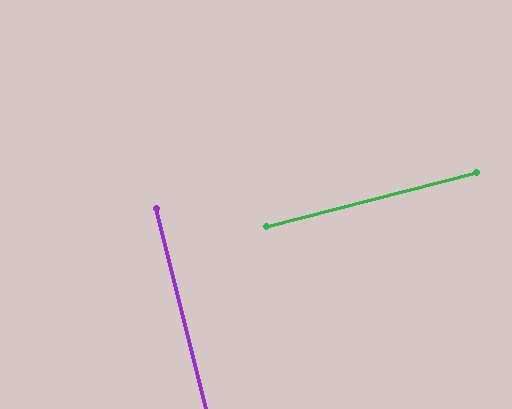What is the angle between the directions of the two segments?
Approximately 90 degrees.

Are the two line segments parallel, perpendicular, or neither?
Perpendicular — they meet at approximately 90°.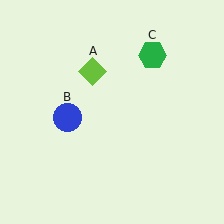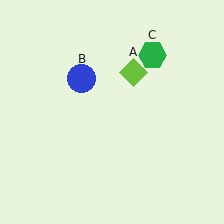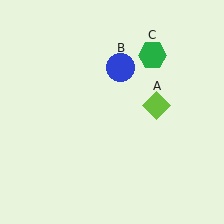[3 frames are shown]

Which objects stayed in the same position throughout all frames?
Green hexagon (object C) remained stationary.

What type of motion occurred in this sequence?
The lime diamond (object A), blue circle (object B) rotated clockwise around the center of the scene.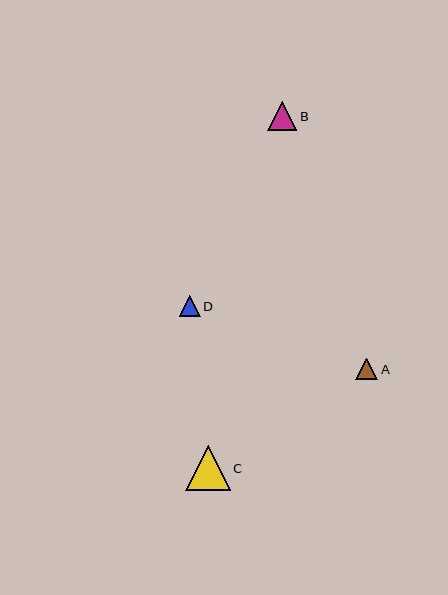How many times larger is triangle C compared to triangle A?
Triangle C is approximately 2.1 times the size of triangle A.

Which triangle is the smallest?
Triangle D is the smallest with a size of approximately 21 pixels.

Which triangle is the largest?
Triangle C is the largest with a size of approximately 44 pixels.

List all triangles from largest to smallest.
From largest to smallest: C, B, A, D.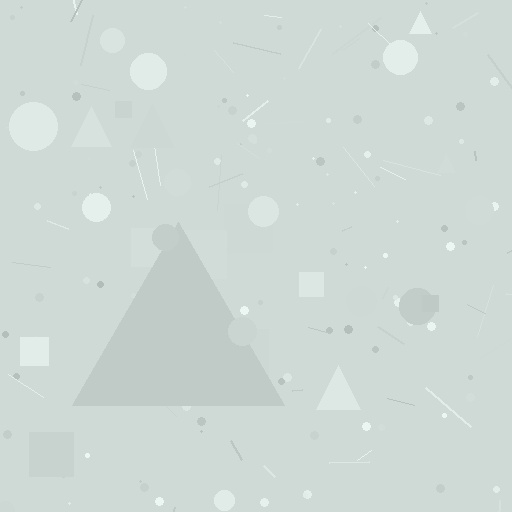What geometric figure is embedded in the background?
A triangle is embedded in the background.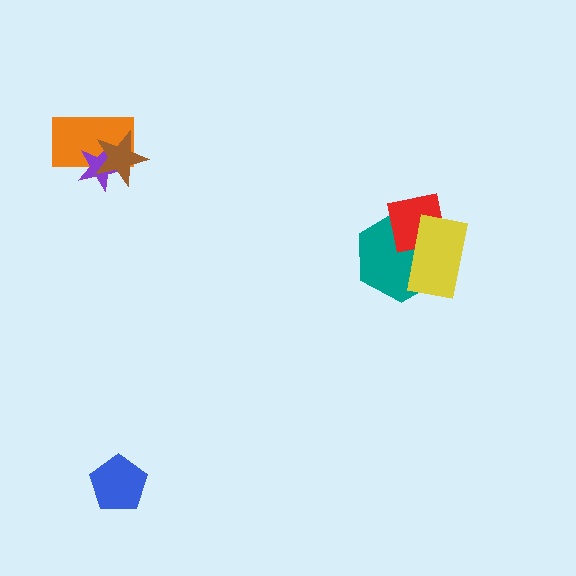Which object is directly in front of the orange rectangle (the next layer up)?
The purple star is directly in front of the orange rectangle.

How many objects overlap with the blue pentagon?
0 objects overlap with the blue pentagon.